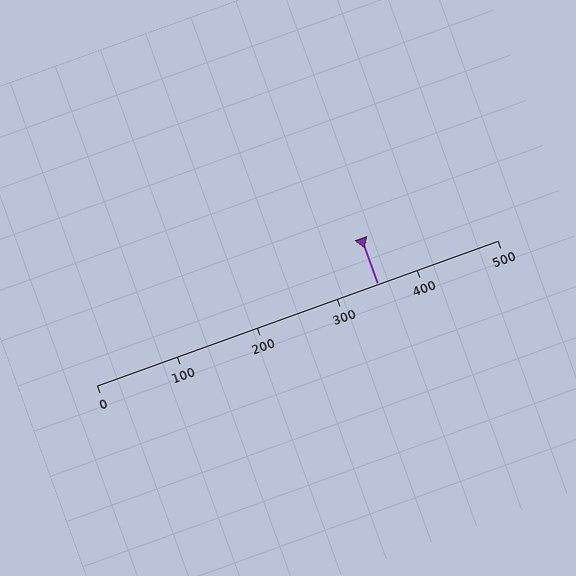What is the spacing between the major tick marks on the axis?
The major ticks are spaced 100 apart.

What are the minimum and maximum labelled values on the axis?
The axis runs from 0 to 500.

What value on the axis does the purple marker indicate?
The marker indicates approximately 350.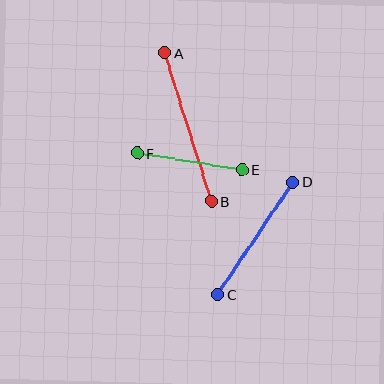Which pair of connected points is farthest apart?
Points A and B are farthest apart.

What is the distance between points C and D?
The distance is approximately 135 pixels.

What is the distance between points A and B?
The distance is approximately 155 pixels.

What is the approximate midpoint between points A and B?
The midpoint is at approximately (188, 127) pixels.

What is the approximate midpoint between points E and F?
The midpoint is at approximately (190, 161) pixels.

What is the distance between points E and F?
The distance is approximately 106 pixels.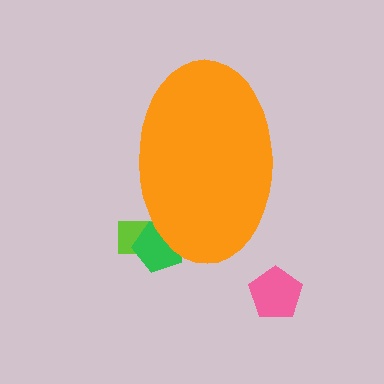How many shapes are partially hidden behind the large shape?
2 shapes are partially hidden.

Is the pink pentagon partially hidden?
No, the pink pentagon is fully visible.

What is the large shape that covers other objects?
An orange ellipse.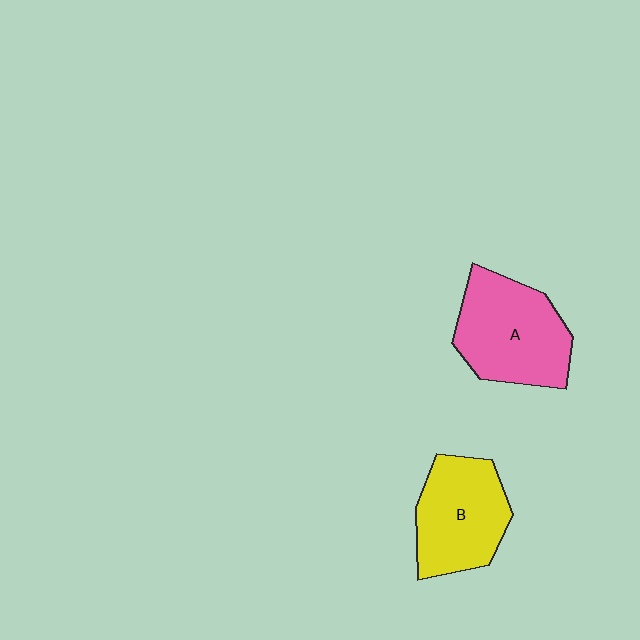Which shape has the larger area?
Shape A (pink).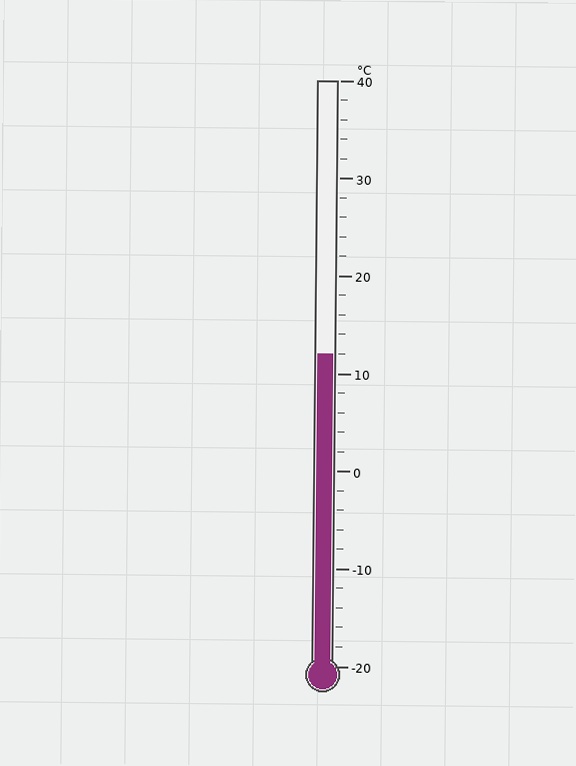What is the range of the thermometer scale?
The thermometer scale ranges from -20°C to 40°C.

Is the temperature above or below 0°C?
The temperature is above 0°C.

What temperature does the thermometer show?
The thermometer shows approximately 12°C.